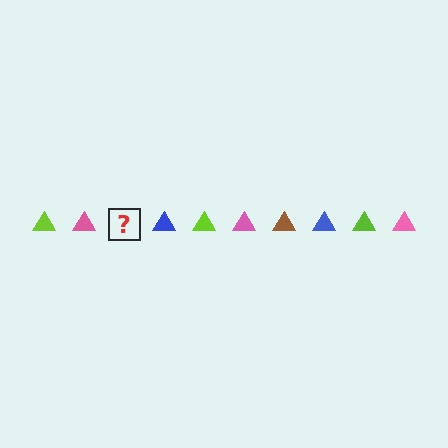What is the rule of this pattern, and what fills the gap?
The rule is that the pattern cycles through lime, pink, brown, blue triangles. The gap should be filled with a brown triangle.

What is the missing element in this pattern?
The missing element is a brown triangle.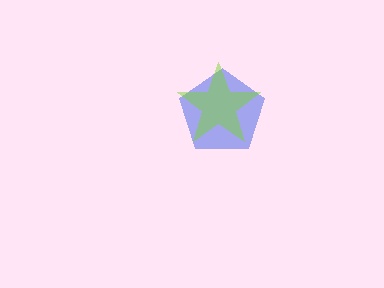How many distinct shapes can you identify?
There are 2 distinct shapes: a blue pentagon, a lime star.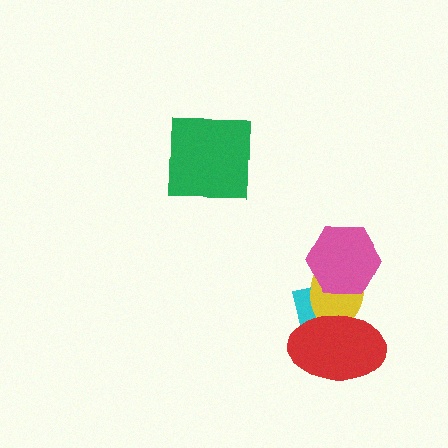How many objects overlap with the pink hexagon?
1 object overlaps with the pink hexagon.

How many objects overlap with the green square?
0 objects overlap with the green square.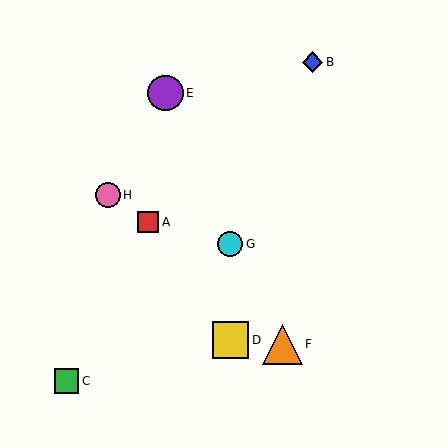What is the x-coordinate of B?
Object B is at x≈313.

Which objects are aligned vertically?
Objects D, G are aligned vertically.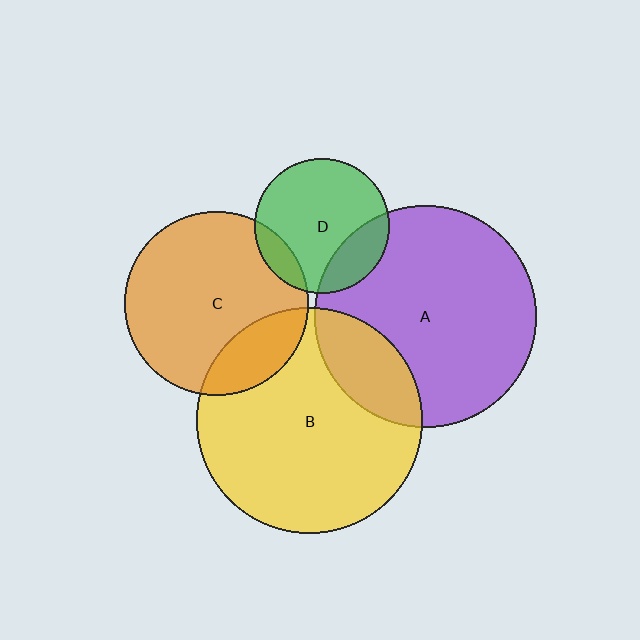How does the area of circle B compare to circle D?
Approximately 2.8 times.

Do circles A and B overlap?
Yes.